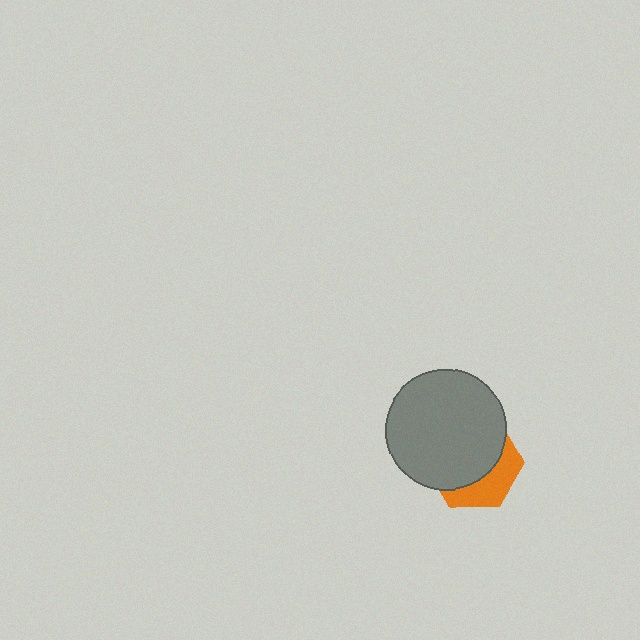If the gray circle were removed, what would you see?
You would see the complete orange hexagon.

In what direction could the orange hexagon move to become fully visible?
The orange hexagon could move toward the lower-right. That would shift it out from behind the gray circle entirely.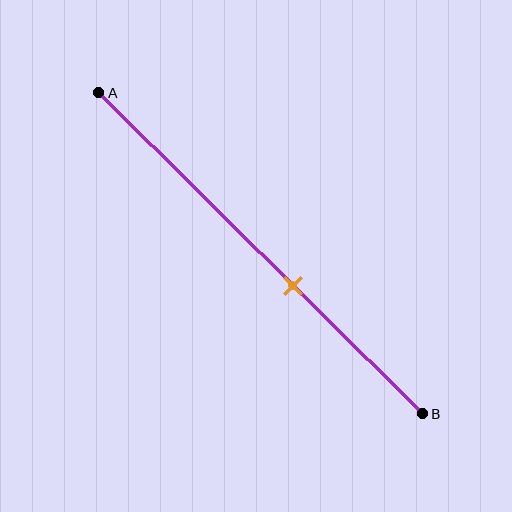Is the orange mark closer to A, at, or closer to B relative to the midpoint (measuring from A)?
The orange mark is closer to point B than the midpoint of segment AB.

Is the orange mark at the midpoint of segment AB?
No, the mark is at about 60% from A, not at the 50% midpoint.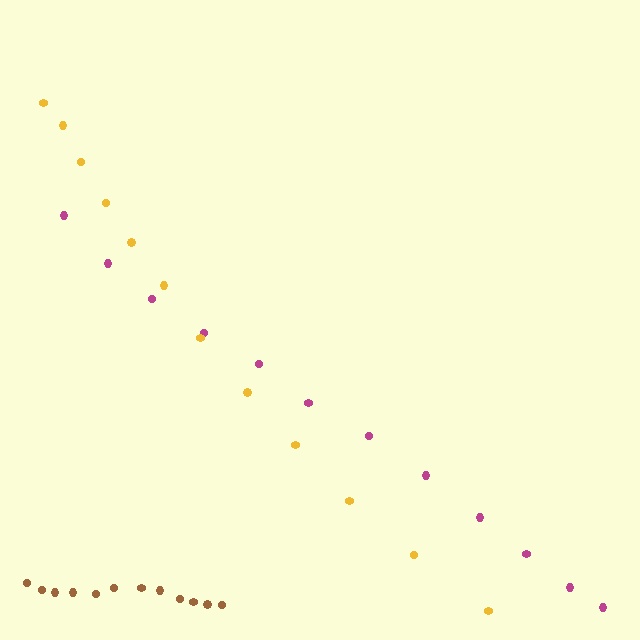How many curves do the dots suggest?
There are 3 distinct paths.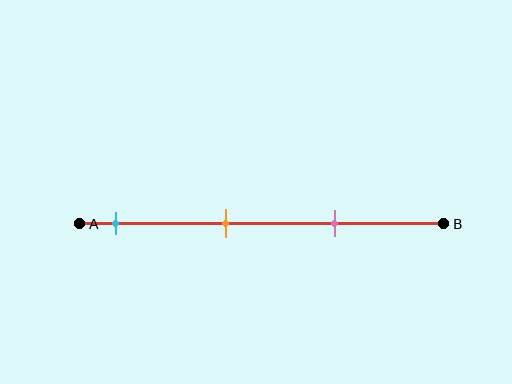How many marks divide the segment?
There are 3 marks dividing the segment.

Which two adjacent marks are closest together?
The orange and pink marks are the closest adjacent pair.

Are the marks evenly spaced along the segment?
Yes, the marks are approximately evenly spaced.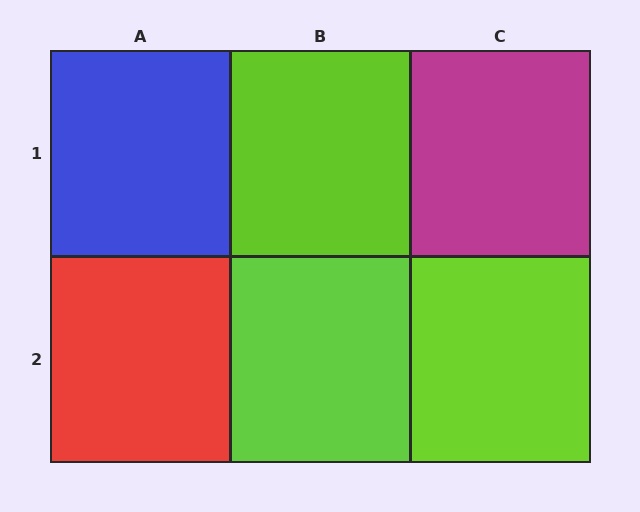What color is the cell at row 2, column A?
Red.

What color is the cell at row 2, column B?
Lime.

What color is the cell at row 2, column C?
Lime.